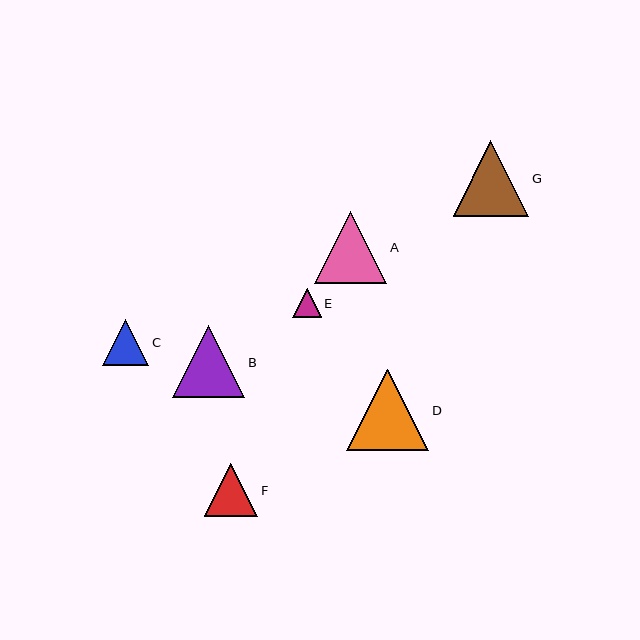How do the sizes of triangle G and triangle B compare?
Triangle G and triangle B are approximately the same size.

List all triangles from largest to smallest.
From largest to smallest: D, G, A, B, F, C, E.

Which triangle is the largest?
Triangle D is the largest with a size of approximately 82 pixels.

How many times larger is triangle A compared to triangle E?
Triangle A is approximately 2.5 times the size of triangle E.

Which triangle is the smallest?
Triangle E is the smallest with a size of approximately 29 pixels.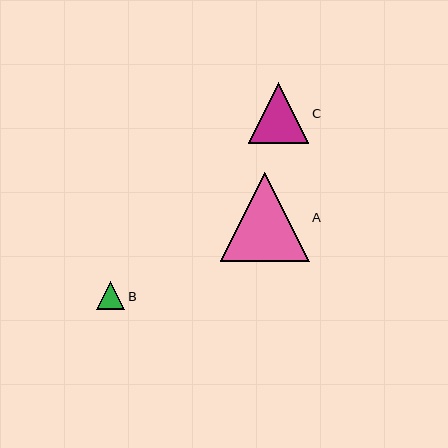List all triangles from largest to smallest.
From largest to smallest: A, C, B.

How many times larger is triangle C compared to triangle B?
Triangle C is approximately 2.2 times the size of triangle B.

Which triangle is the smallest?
Triangle B is the smallest with a size of approximately 28 pixels.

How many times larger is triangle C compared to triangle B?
Triangle C is approximately 2.2 times the size of triangle B.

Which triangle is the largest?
Triangle A is the largest with a size of approximately 89 pixels.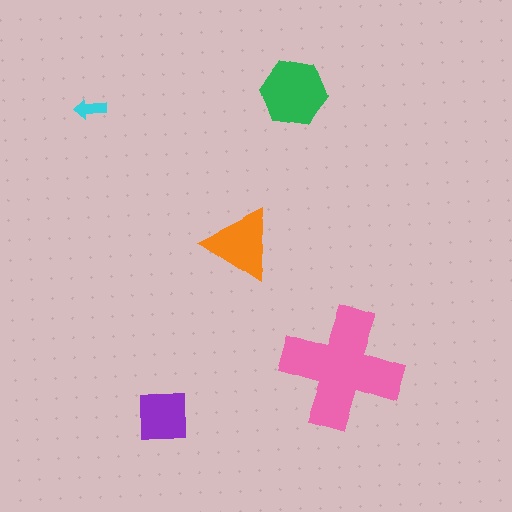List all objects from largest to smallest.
The pink cross, the green hexagon, the orange triangle, the purple square, the cyan arrow.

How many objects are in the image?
There are 5 objects in the image.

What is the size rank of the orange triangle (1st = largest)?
3rd.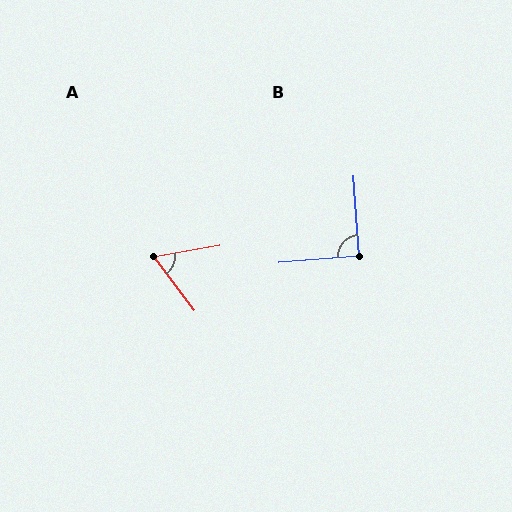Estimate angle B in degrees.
Approximately 91 degrees.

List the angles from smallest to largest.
A (63°), B (91°).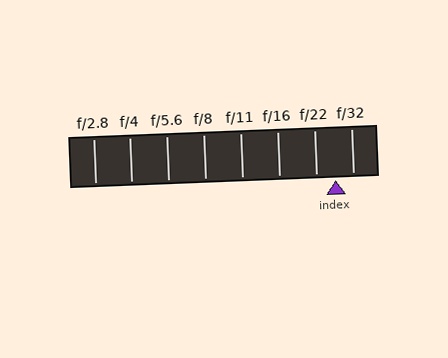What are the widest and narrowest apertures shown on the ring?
The widest aperture shown is f/2.8 and the narrowest is f/32.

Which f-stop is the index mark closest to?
The index mark is closest to f/32.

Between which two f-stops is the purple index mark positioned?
The index mark is between f/22 and f/32.